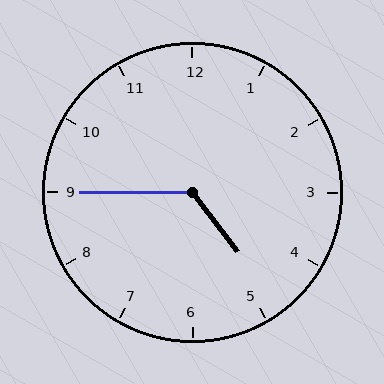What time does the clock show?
4:45.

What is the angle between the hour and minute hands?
Approximately 128 degrees.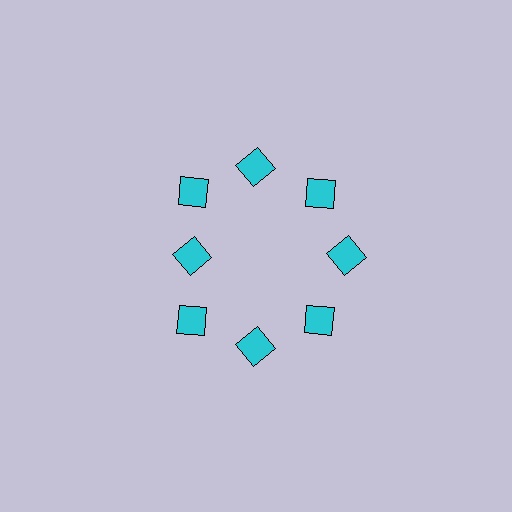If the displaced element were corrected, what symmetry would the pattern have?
It would have 8-fold rotational symmetry — the pattern would map onto itself every 45 degrees.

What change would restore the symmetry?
The symmetry would be restored by moving it outward, back onto the ring so that all 8 squares sit at equal angles and equal distance from the center.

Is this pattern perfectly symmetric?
No. The 8 cyan squares are arranged in a ring, but one element near the 9 o'clock position is pulled inward toward the center, breaking the 8-fold rotational symmetry.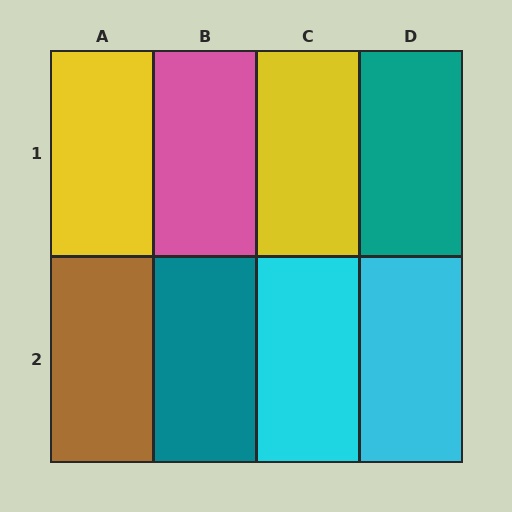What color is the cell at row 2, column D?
Cyan.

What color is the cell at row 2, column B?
Teal.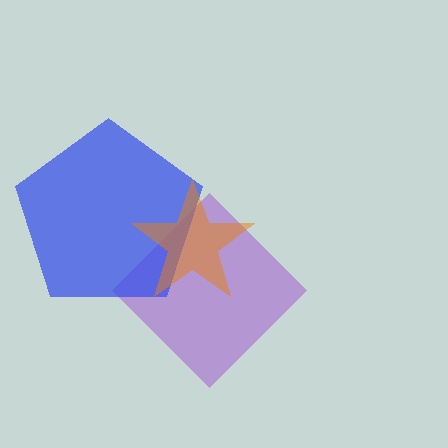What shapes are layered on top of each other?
The layered shapes are: a purple diamond, a blue pentagon, an orange star.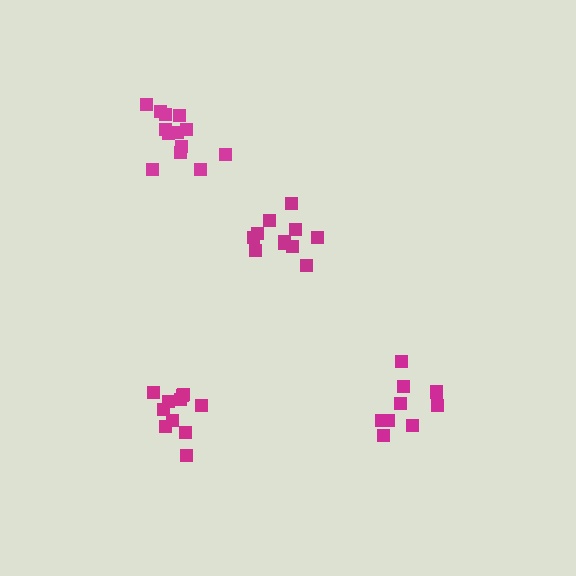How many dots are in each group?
Group 1: 11 dots, Group 2: 13 dots, Group 3: 9 dots, Group 4: 11 dots (44 total).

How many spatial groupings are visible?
There are 4 spatial groupings.